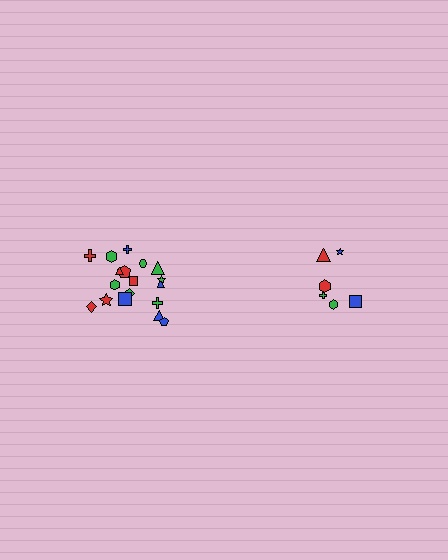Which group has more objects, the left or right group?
The left group.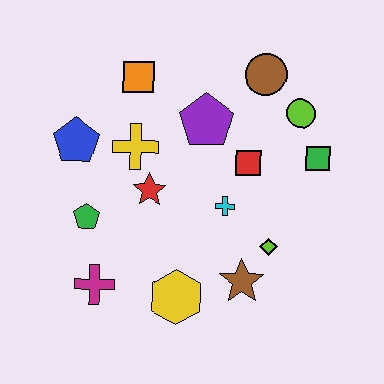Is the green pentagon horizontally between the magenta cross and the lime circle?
No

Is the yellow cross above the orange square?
No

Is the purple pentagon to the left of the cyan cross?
Yes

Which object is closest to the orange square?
The yellow cross is closest to the orange square.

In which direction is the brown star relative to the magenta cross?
The brown star is to the right of the magenta cross.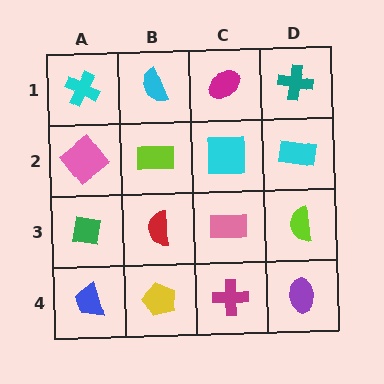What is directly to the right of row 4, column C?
A purple ellipse.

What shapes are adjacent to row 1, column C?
A cyan square (row 2, column C), a cyan semicircle (row 1, column B), a teal cross (row 1, column D).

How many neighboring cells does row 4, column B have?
3.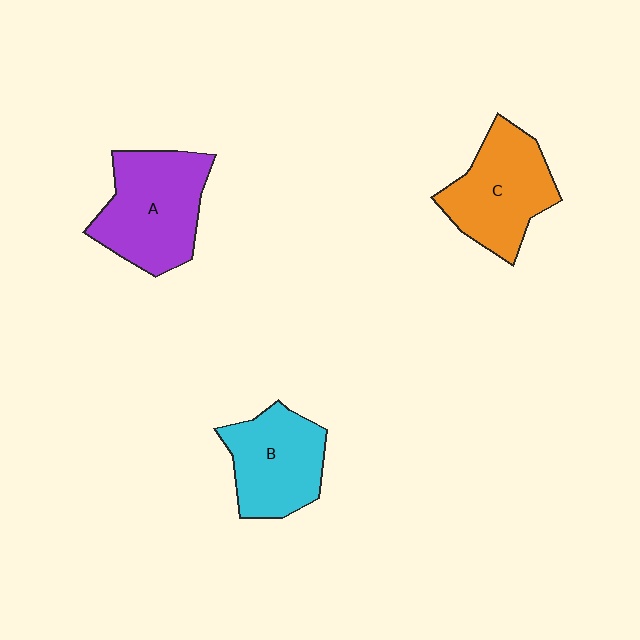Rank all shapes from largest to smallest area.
From largest to smallest: A (purple), C (orange), B (cyan).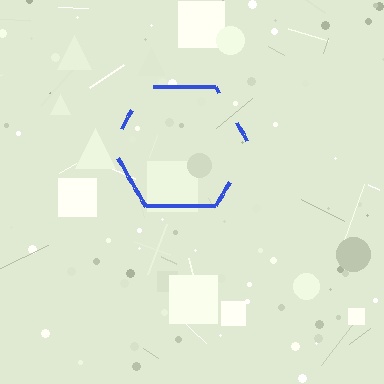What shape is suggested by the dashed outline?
The dashed outline suggests a hexagon.